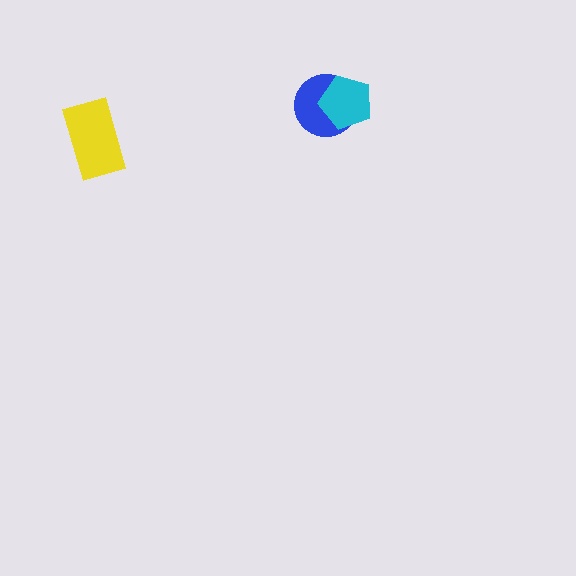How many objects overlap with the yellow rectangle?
0 objects overlap with the yellow rectangle.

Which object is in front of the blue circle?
The cyan pentagon is in front of the blue circle.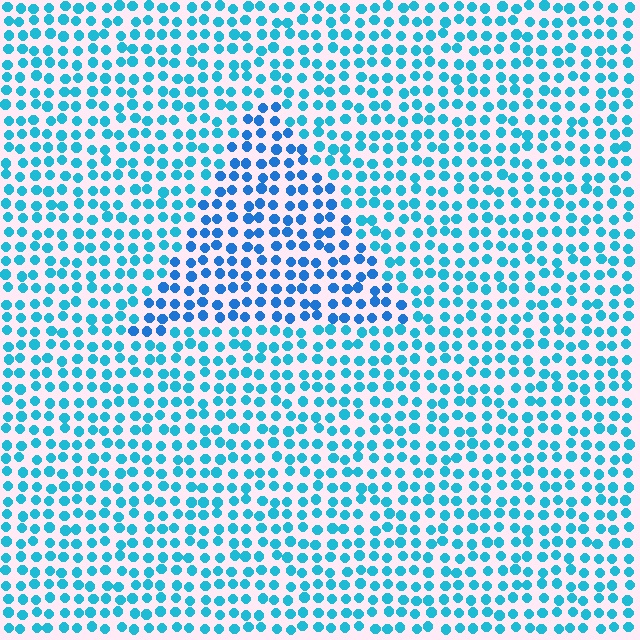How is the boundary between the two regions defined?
The boundary is defined purely by a slight shift in hue (about 23 degrees). Spacing, size, and orientation are identical on both sides.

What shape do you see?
I see a triangle.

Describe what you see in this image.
The image is filled with small cyan elements in a uniform arrangement. A triangle-shaped region is visible where the elements are tinted to a slightly different hue, forming a subtle color boundary.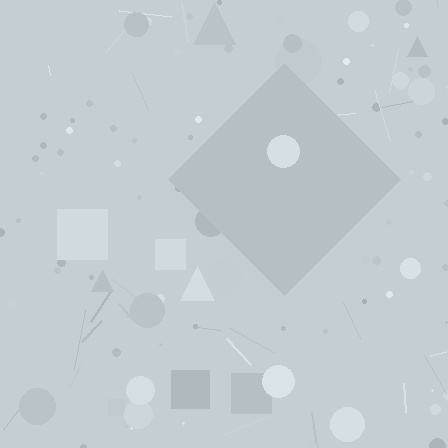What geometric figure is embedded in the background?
A diamond is embedded in the background.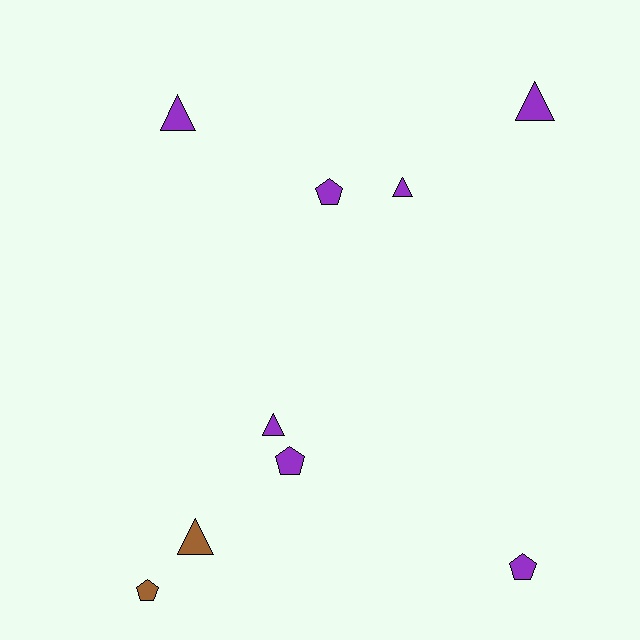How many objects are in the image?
There are 9 objects.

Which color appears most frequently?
Purple, with 7 objects.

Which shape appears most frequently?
Triangle, with 5 objects.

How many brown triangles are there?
There is 1 brown triangle.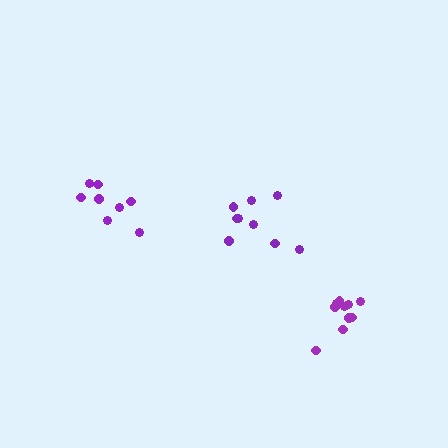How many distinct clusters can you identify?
There are 3 distinct clusters.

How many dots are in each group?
Group 1: 9 dots, Group 2: 10 dots, Group 3: 8 dots (27 total).